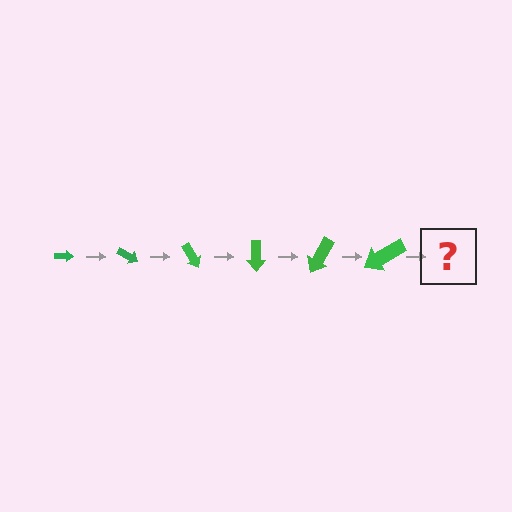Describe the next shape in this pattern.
It should be an arrow, larger than the previous one and rotated 180 degrees from the start.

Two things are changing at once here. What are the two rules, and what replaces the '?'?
The two rules are that the arrow grows larger each step and it rotates 30 degrees each step. The '?' should be an arrow, larger than the previous one and rotated 180 degrees from the start.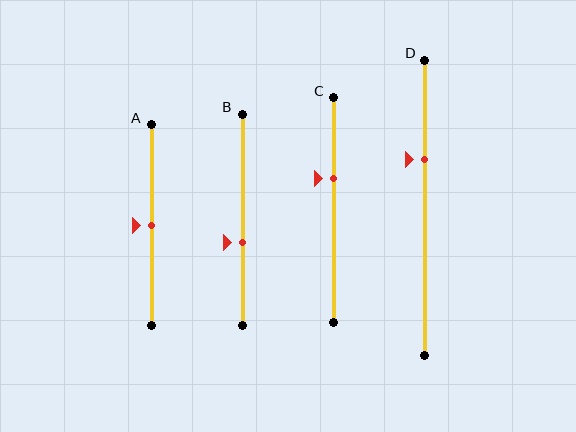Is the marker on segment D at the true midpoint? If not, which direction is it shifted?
No, the marker on segment D is shifted upward by about 16% of the segment length.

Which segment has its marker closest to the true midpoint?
Segment A has its marker closest to the true midpoint.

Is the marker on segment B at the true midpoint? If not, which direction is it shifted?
No, the marker on segment B is shifted downward by about 11% of the segment length.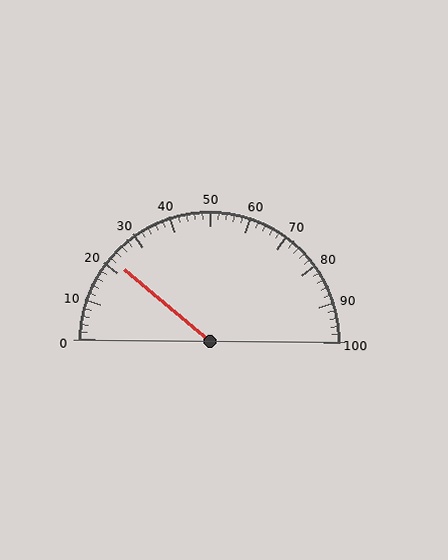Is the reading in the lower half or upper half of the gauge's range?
The reading is in the lower half of the range (0 to 100).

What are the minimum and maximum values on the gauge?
The gauge ranges from 0 to 100.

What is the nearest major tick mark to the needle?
The nearest major tick mark is 20.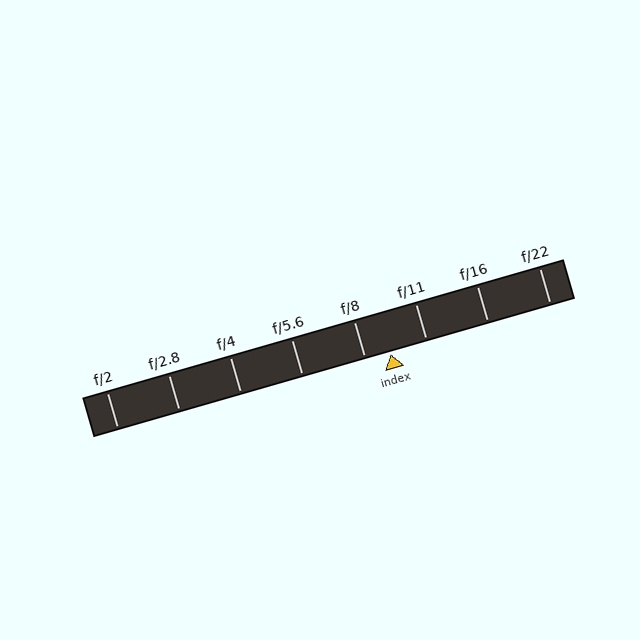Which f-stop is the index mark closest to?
The index mark is closest to f/8.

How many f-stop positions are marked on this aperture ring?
There are 8 f-stop positions marked.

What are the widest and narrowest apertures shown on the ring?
The widest aperture shown is f/2 and the narrowest is f/22.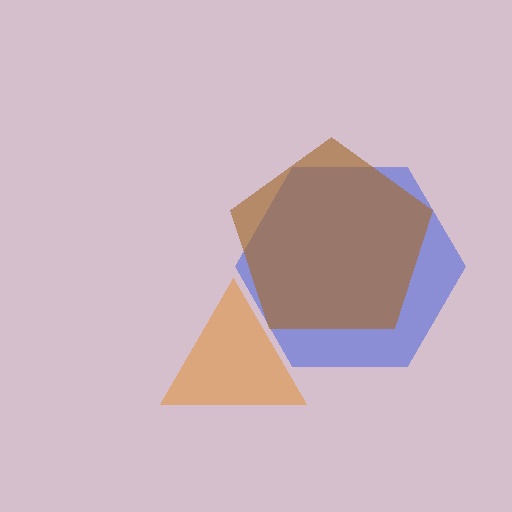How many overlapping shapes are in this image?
There are 3 overlapping shapes in the image.